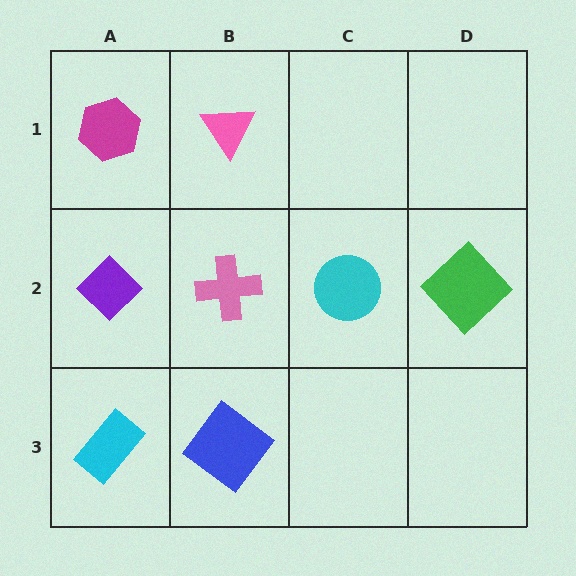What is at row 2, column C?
A cyan circle.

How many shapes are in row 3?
2 shapes.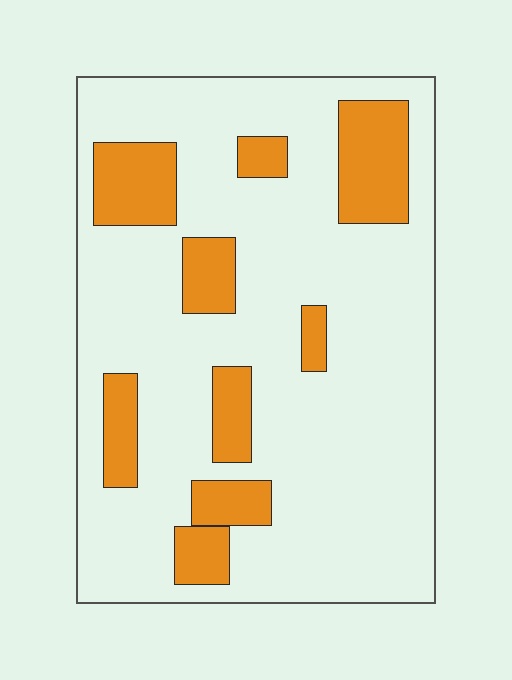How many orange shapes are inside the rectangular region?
9.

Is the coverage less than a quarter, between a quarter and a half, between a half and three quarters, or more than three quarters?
Less than a quarter.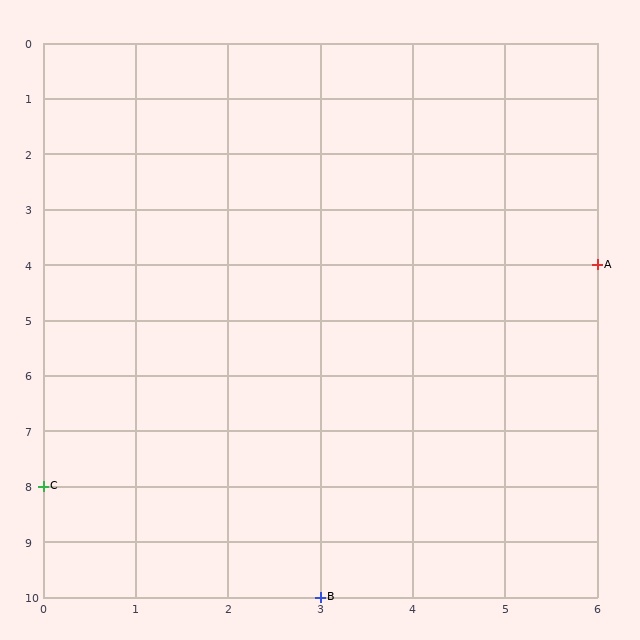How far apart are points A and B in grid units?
Points A and B are 3 columns and 6 rows apart (about 6.7 grid units diagonally).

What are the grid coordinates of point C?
Point C is at grid coordinates (0, 8).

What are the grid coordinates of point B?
Point B is at grid coordinates (3, 10).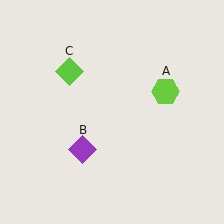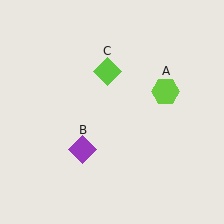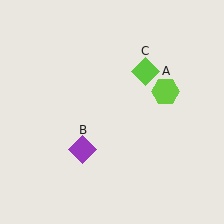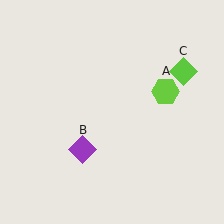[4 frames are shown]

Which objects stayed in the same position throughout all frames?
Lime hexagon (object A) and purple diamond (object B) remained stationary.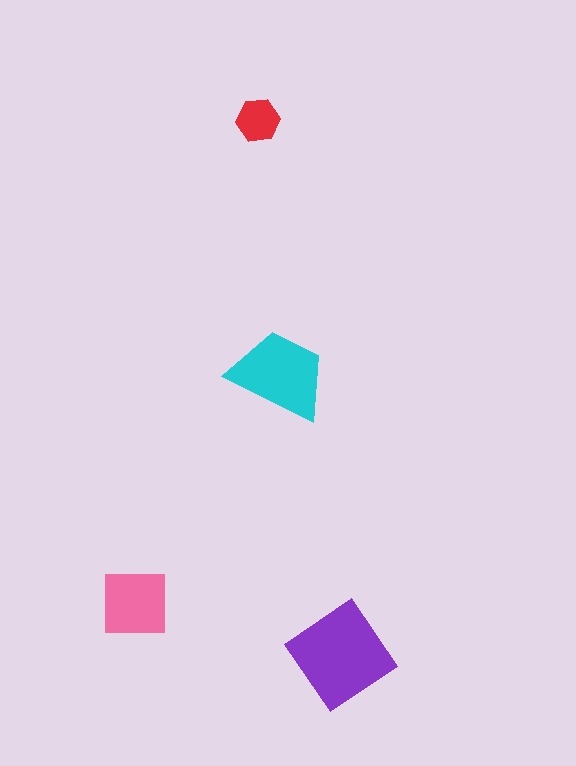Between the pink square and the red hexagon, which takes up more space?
The pink square.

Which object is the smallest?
The red hexagon.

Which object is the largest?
The purple diamond.